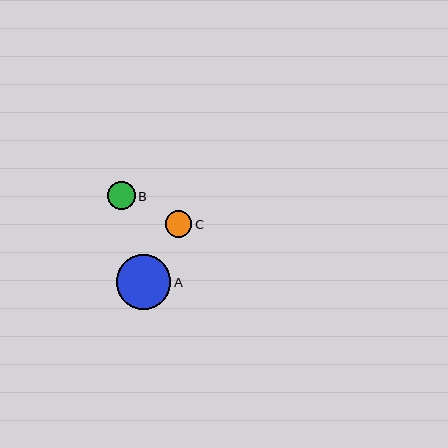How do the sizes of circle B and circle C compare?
Circle B and circle C are approximately the same size.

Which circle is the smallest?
Circle C is the smallest with a size of approximately 26 pixels.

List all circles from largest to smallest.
From largest to smallest: A, B, C.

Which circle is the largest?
Circle A is the largest with a size of approximately 55 pixels.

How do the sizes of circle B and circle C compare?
Circle B and circle C are approximately the same size.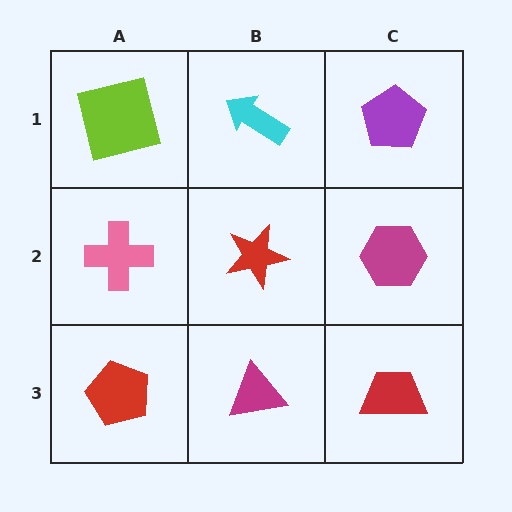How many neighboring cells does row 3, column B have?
3.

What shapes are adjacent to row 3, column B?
A red star (row 2, column B), a red pentagon (row 3, column A), a red trapezoid (row 3, column C).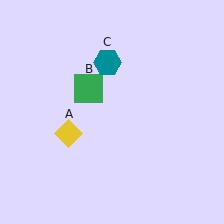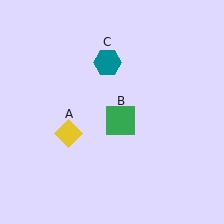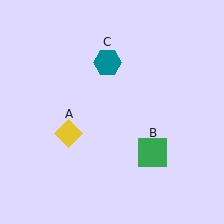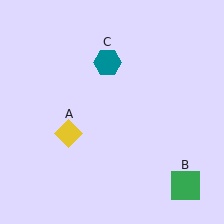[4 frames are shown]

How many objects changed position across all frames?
1 object changed position: green square (object B).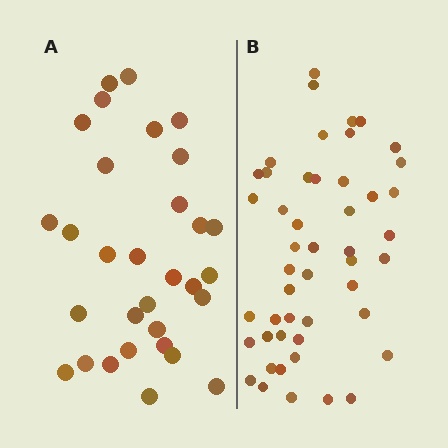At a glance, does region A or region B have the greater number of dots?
Region B (the right region) has more dots.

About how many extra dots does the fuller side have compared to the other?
Region B has approximately 15 more dots than region A.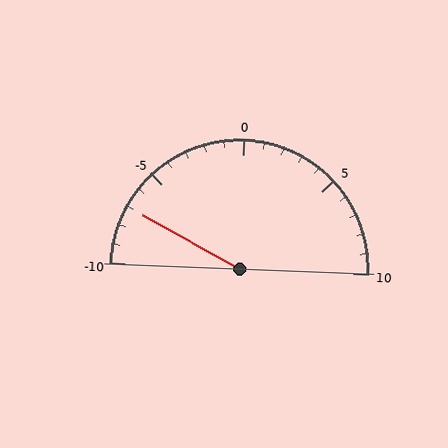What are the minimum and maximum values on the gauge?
The gauge ranges from -10 to 10.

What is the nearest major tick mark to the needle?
The nearest major tick mark is -5.